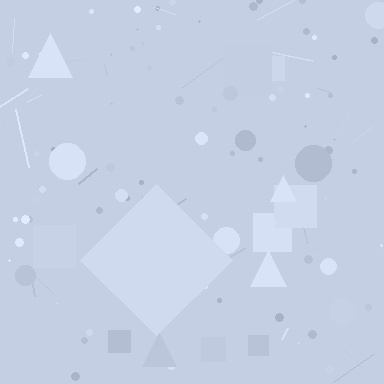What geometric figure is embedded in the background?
A diamond is embedded in the background.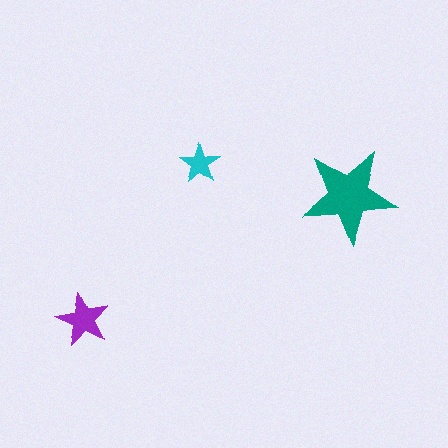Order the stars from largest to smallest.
the teal one, the purple one, the cyan one.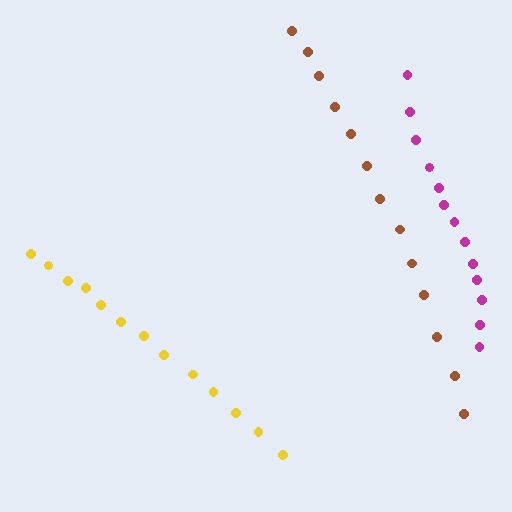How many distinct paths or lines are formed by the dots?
There are 3 distinct paths.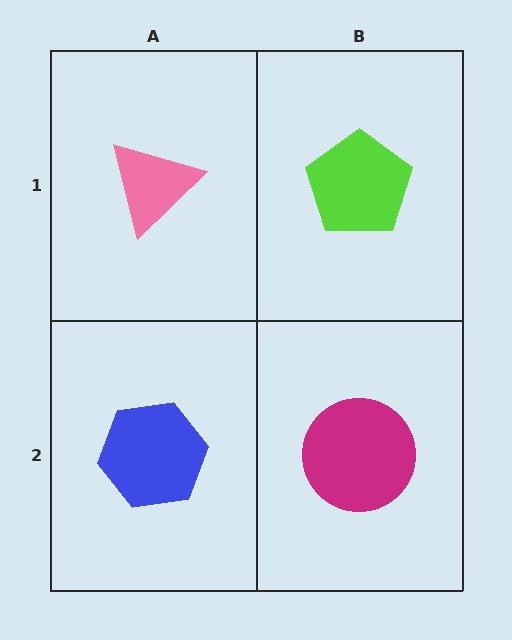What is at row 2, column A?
A blue hexagon.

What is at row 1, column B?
A lime pentagon.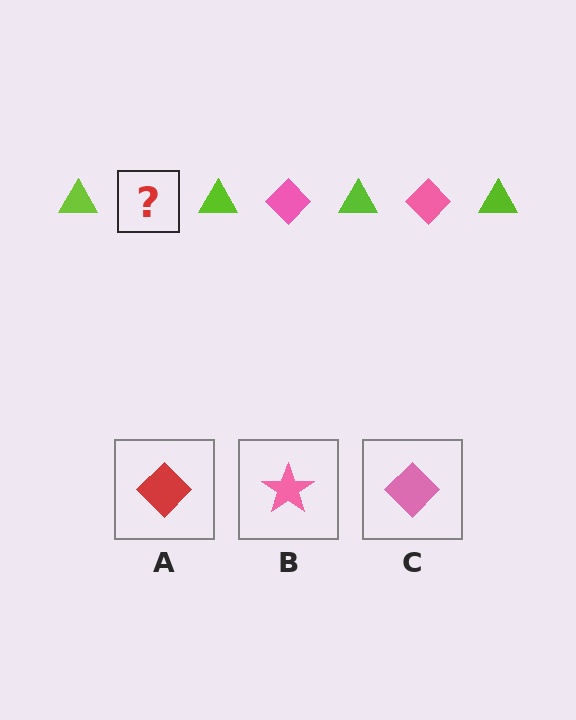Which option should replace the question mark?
Option C.